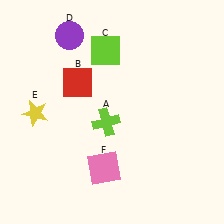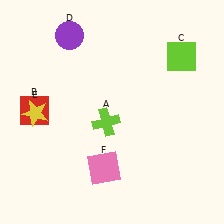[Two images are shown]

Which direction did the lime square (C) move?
The lime square (C) moved right.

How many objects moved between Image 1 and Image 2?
2 objects moved between the two images.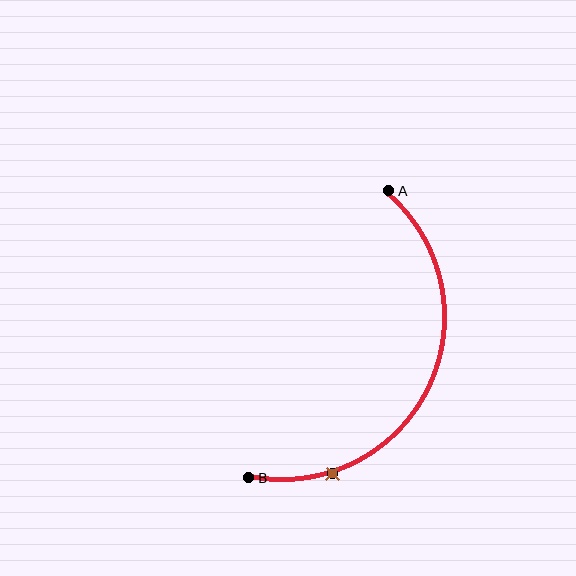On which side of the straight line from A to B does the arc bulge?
The arc bulges to the right of the straight line connecting A and B.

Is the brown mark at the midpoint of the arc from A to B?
No. The brown mark lies on the arc but is closer to endpoint B. The arc midpoint would be at the point on the curve equidistant along the arc from both A and B.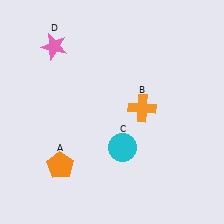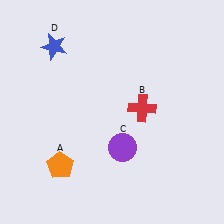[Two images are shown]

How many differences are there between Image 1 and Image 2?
There are 3 differences between the two images.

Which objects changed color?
B changed from orange to red. C changed from cyan to purple. D changed from pink to blue.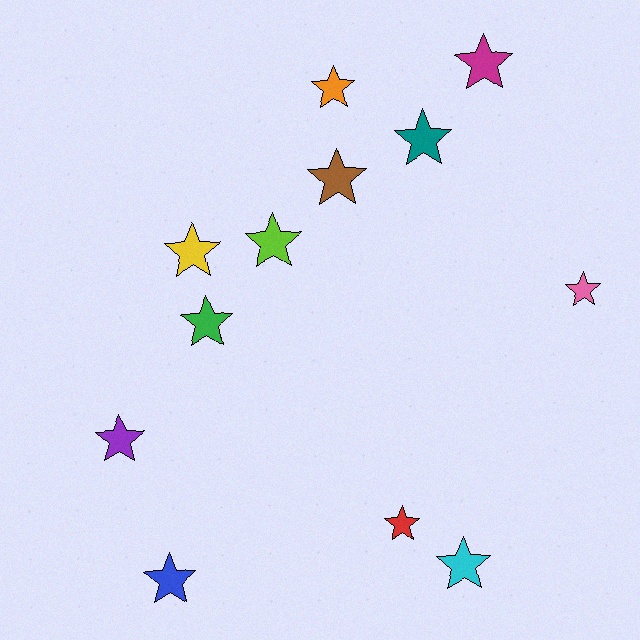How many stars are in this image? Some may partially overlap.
There are 12 stars.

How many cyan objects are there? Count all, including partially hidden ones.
There is 1 cyan object.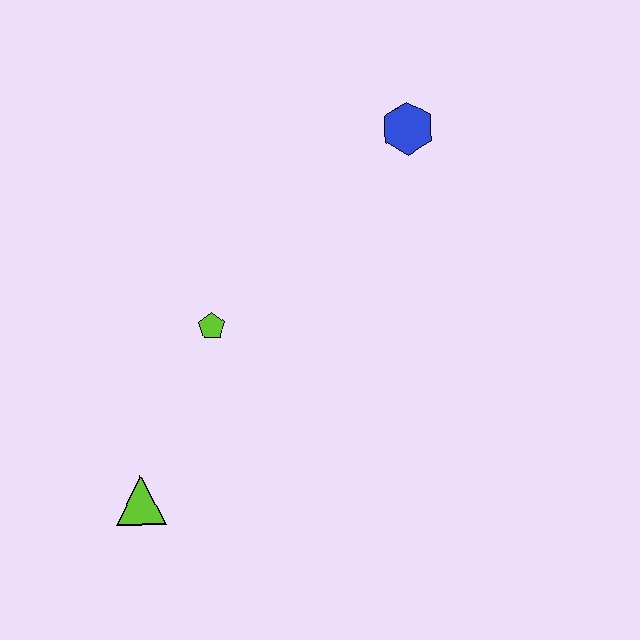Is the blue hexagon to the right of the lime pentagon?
Yes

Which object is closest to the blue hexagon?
The lime pentagon is closest to the blue hexagon.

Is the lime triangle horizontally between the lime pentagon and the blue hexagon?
No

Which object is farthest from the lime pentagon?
The blue hexagon is farthest from the lime pentagon.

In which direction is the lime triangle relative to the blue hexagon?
The lime triangle is below the blue hexagon.